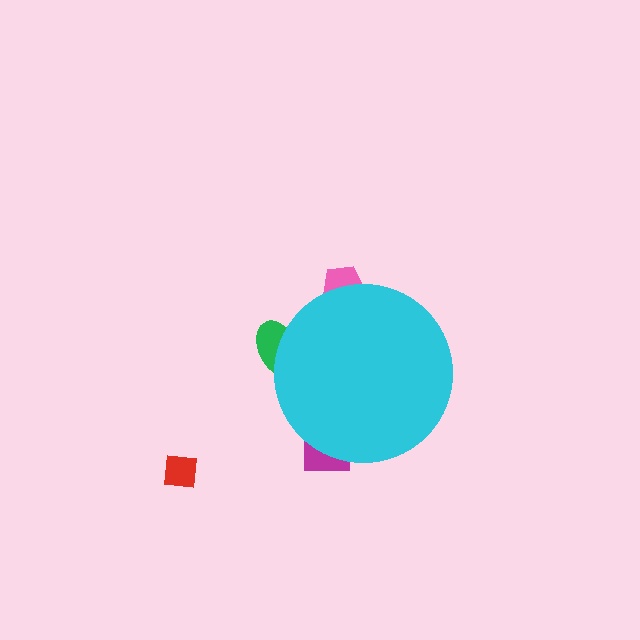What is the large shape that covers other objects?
A cyan circle.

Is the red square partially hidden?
No, the red square is fully visible.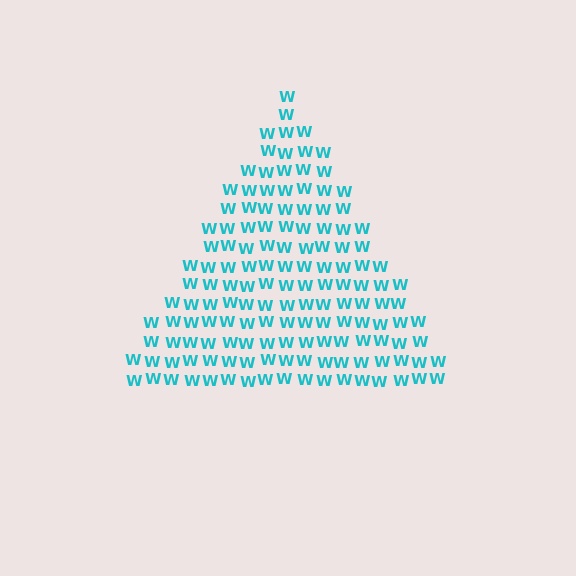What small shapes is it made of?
It is made of small letter W's.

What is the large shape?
The large shape is a triangle.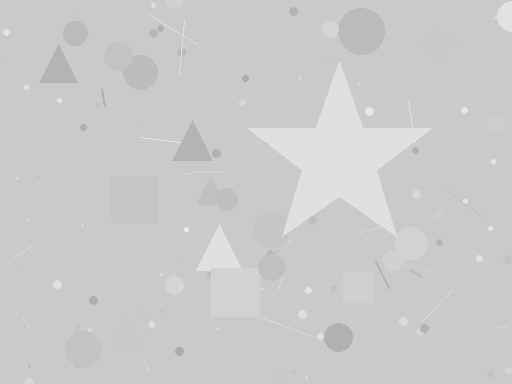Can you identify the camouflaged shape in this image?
The camouflaged shape is a star.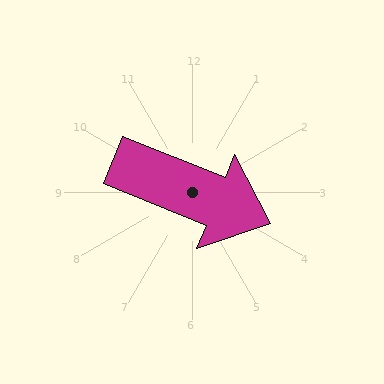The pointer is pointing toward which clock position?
Roughly 4 o'clock.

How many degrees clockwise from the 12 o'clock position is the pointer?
Approximately 112 degrees.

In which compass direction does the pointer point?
East.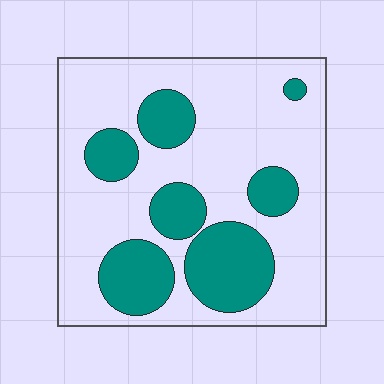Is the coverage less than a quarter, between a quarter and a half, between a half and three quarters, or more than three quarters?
Between a quarter and a half.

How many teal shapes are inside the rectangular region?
7.